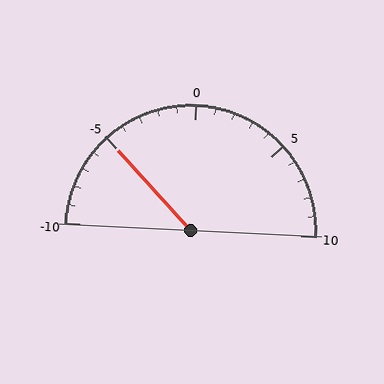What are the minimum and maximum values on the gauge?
The gauge ranges from -10 to 10.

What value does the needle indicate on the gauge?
The needle indicates approximately -5.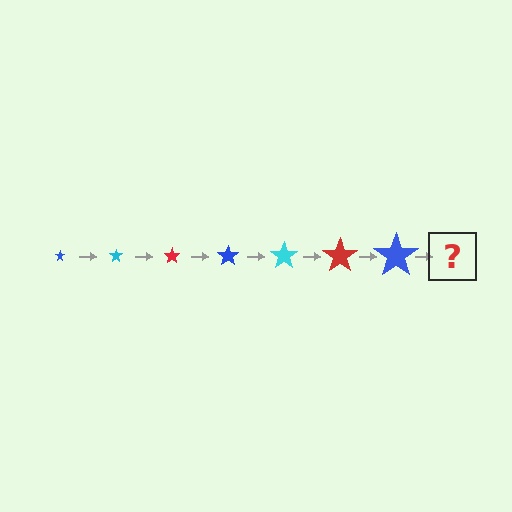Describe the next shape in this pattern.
It should be a cyan star, larger than the previous one.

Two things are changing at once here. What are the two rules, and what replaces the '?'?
The two rules are that the star grows larger each step and the color cycles through blue, cyan, and red. The '?' should be a cyan star, larger than the previous one.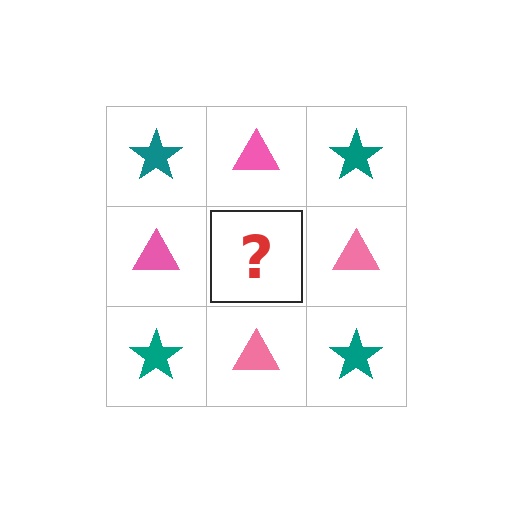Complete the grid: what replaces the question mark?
The question mark should be replaced with a teal star.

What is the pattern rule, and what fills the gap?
The rule is that it alternates teal star and pink triangle in a checkerboard pattern. The gap should be filled with a teal star.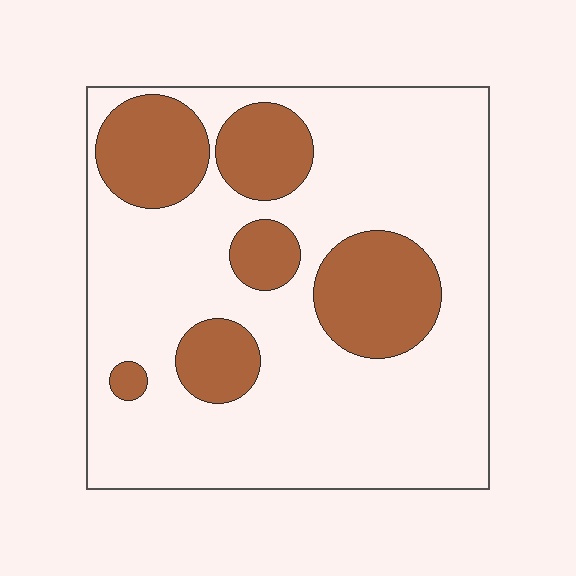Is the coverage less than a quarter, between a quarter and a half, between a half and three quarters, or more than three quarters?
Between a quarter and a half.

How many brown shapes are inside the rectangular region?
6.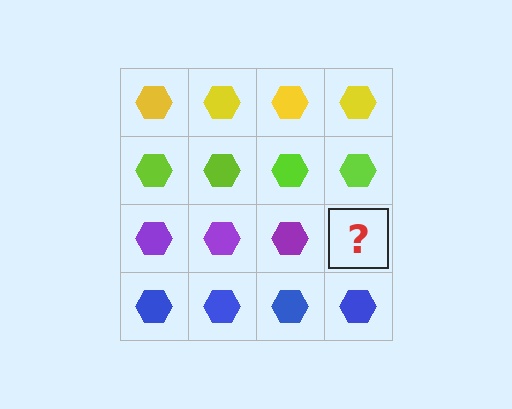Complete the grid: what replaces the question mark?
The question mark should be replaced with a purple hexagon.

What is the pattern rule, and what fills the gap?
The rule is that each row has a consistent color. The gap should be filled with a purple hexagon.